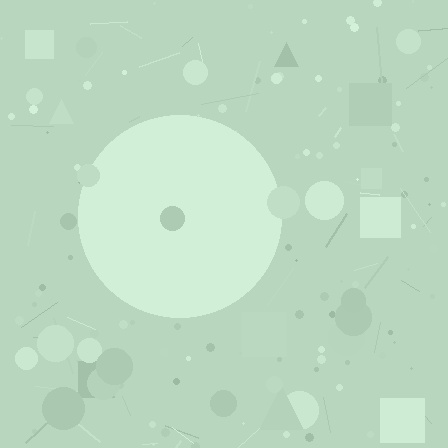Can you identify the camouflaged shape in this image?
The camouflaged shape is a circle.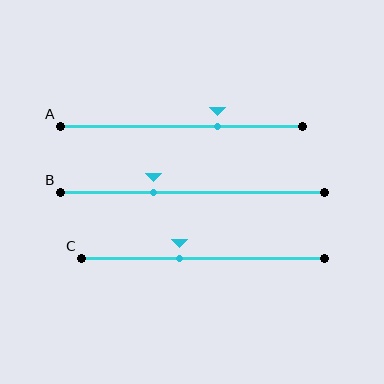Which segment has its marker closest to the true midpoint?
Segment C has its marker closest to the true midpoint.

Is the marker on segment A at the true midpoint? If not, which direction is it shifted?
No, the marker on segment A is shifted to the right by about 15% of the segment length.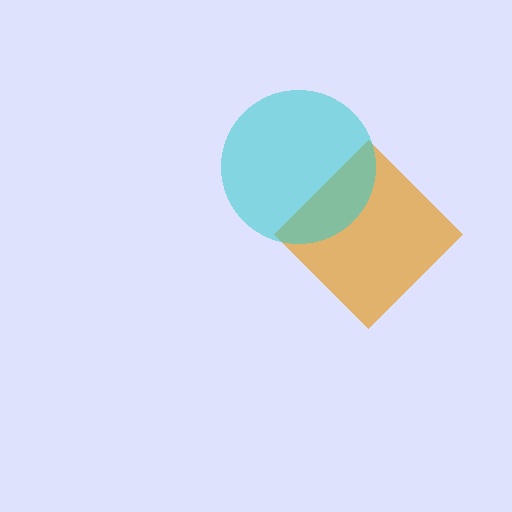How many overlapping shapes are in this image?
There are 2 overlapping shapes in the image.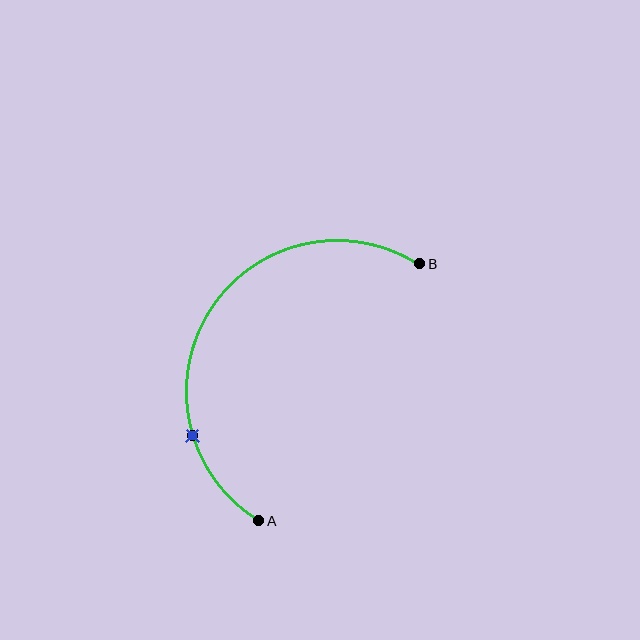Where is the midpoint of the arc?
The arc midpoint is the point on the curve farthest from the straight line joining A and B. It sits to the left of that line.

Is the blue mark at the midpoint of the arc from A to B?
No. The blue mark lies on the arc but is closer to endpoint A. The arc midpoint would be at the point on the curve equidistant along the arc from both A and B.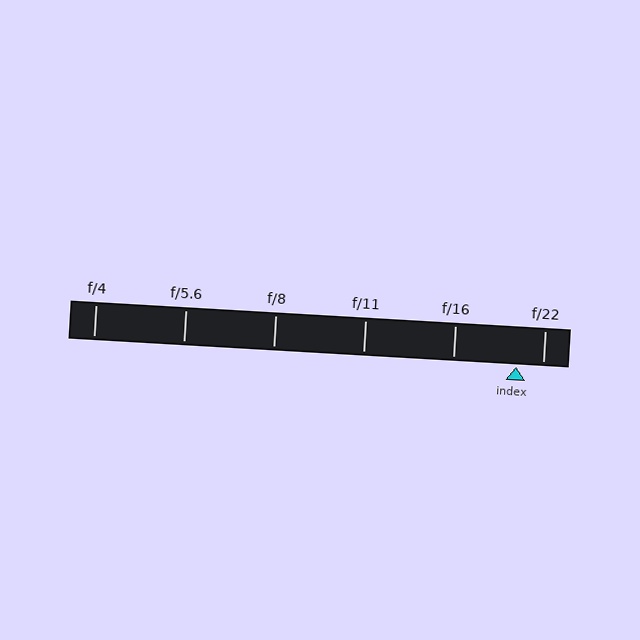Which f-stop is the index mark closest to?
The index mark is closest to f/22.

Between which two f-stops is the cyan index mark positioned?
The index mark is between f/16 and f/22.